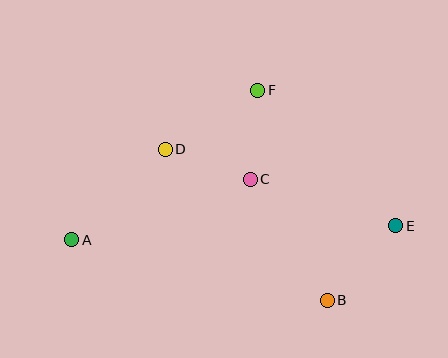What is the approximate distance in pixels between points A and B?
The distance between A and B is approximately 263 pixels.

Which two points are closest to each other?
Points C and F are closest to each other.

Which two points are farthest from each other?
Points A and E are farthest from each other.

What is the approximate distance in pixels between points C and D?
The distance between C and D is approximately 90 pixels.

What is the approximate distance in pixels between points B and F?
The distance between B and F is approximately 221 pixels.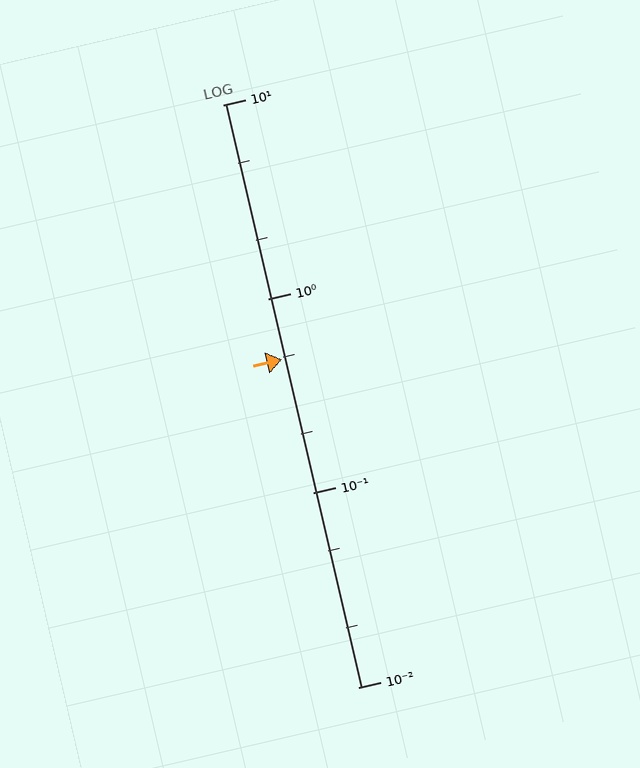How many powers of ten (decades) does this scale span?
The scale spans 3 decades, from 0.01 to 10.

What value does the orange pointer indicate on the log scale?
The pointer indicates approximately 0.49.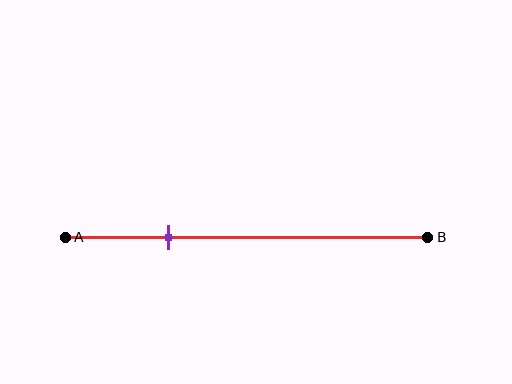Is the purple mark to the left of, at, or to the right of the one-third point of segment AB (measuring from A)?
The purple mark is to the left of the one-third point of segment AB.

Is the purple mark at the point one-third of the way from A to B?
No, the mark is at about 30% from A, not at the 33% one-third point.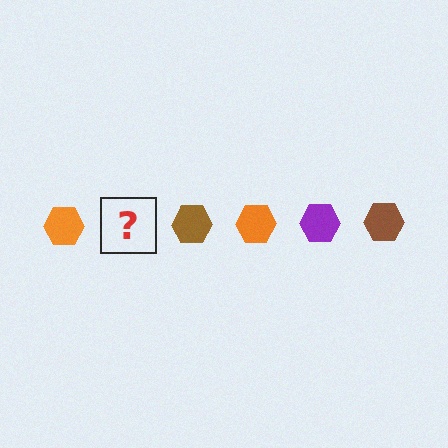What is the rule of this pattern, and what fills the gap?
The rule is that the pattern cycles through orange, purple, brown hexagons. The gap should be filled with a purple hexagon.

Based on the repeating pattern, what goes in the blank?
The blank should be a purple hexagon.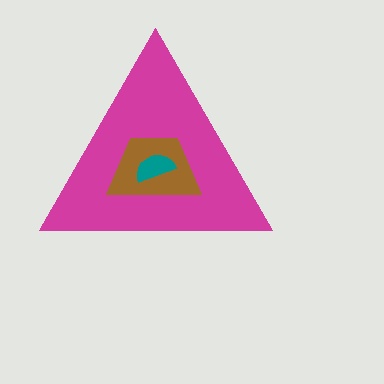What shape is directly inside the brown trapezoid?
The teal semicircle.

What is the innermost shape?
The teal semicircle.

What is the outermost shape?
The magenta triangle.